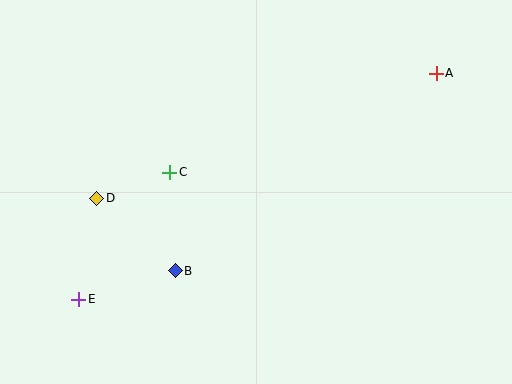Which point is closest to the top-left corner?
Point D is closest to the top-left corner.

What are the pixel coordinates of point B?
Point B is at (175, 271).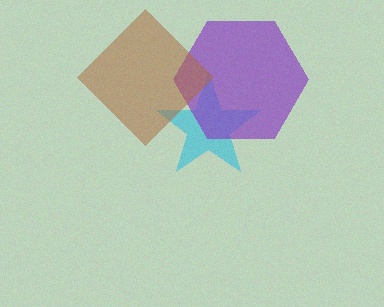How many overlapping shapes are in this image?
There are 3 overlapping shapes in the image.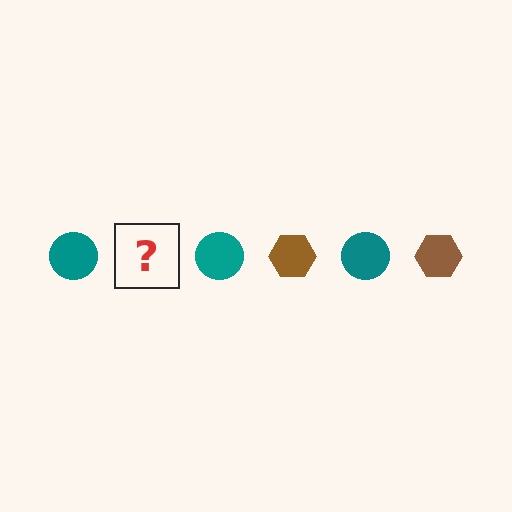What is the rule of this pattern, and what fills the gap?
The rule is that the pattern alternates between teal circle and brown hexagon. The gap should be filled with a brown hexagon.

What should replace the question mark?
The question mark should be replaced with a brown hexagon.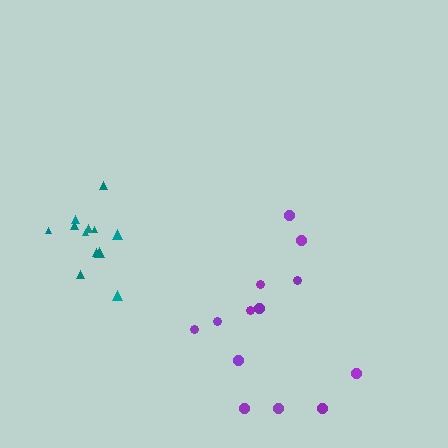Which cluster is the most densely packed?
Teal.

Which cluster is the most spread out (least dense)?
Purple.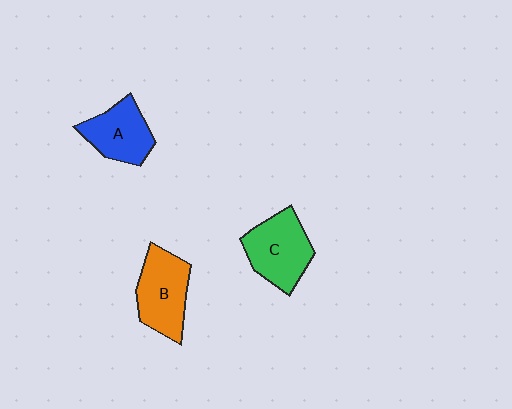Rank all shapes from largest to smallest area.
From largest to smallest: C (green), B (orange), A (blue).